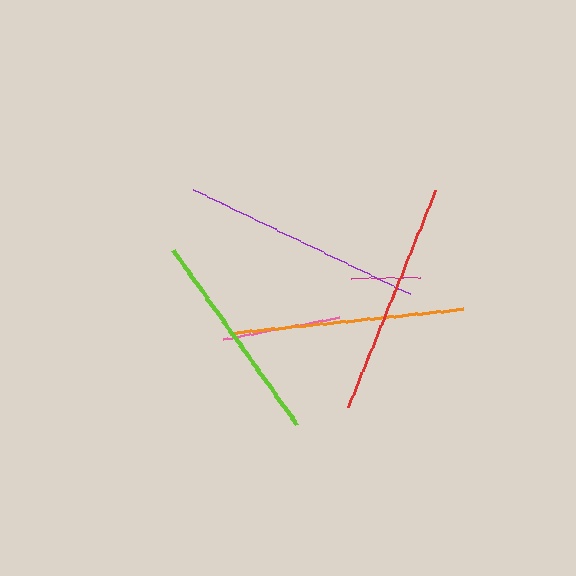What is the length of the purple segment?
The purple segment is approximately 240 pixels long.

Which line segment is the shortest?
The magenta line is the shortest at approximately 69 pixels.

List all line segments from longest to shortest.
From longest to shortest: purple, orange, red, lime, pink, magenta.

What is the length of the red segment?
The red segment is approximately 233 pixels long.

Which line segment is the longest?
The purple line is the longest at approximately 240 pixels.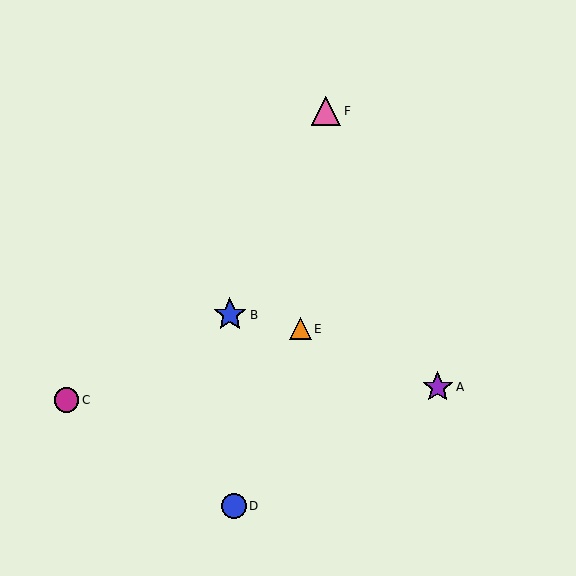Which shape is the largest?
The blue star (labeled B) is the largest.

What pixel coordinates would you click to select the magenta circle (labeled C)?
Click at (67, 400) to select the magenta circle C.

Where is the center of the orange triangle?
The center of the orange triangle is at (300, 329).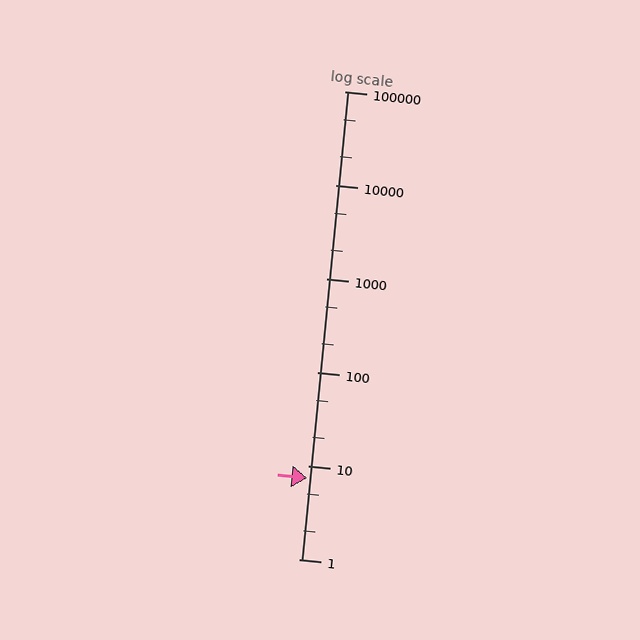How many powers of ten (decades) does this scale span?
The scale spans 5 decades, from 1 to 100000.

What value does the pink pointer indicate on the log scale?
The pointer indicates approximately 7.3.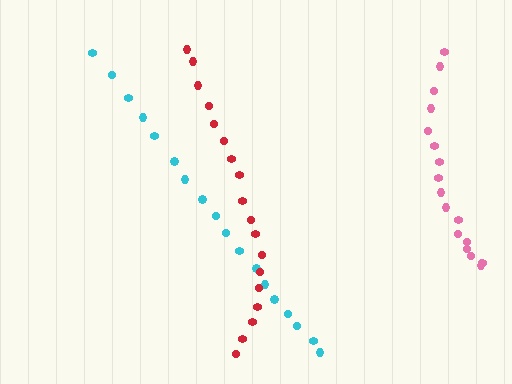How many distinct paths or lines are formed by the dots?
There are 3 distinct paths.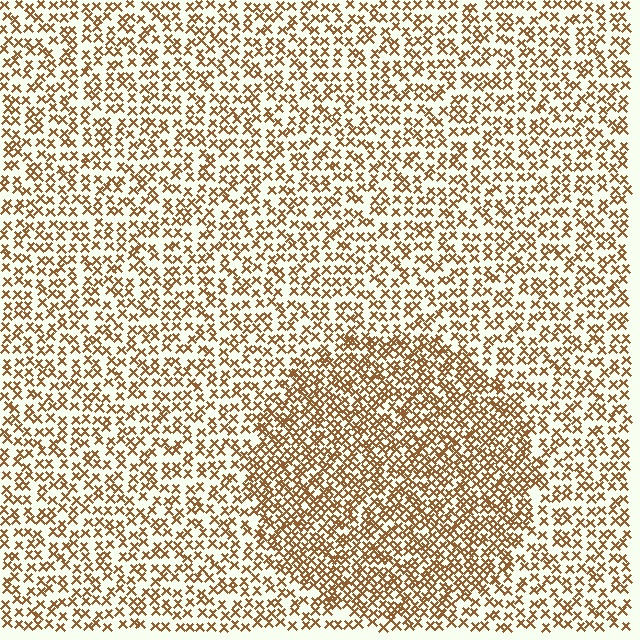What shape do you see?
I see a circle.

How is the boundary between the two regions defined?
The boundary is defined by a change in element density (approximately 1.8x ratio). All elements are the same color, size, and shape.